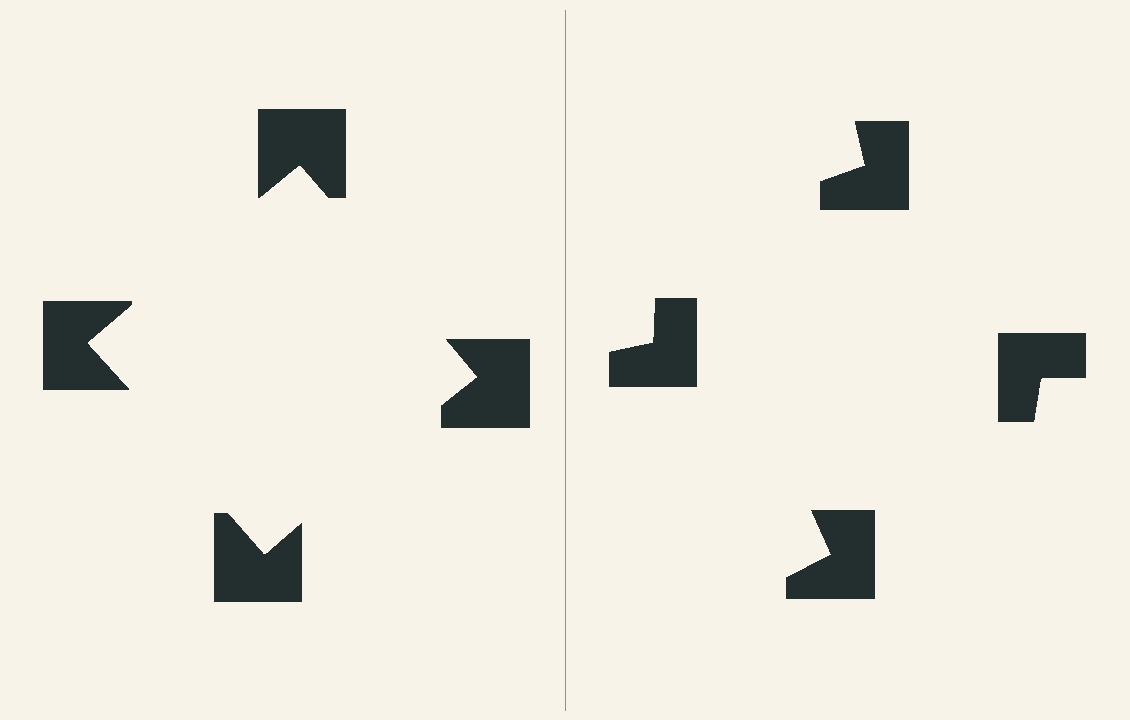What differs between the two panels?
The notched squares are positioned identically on both sides; only the wedge orientations differ. On the left they align to a square; on the right they are misaligned.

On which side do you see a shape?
An illusory square appears on the left side. On the right side the wedge cuts are rotated, so no coherent shape forms.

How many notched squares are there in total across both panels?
8 — 4 on each side.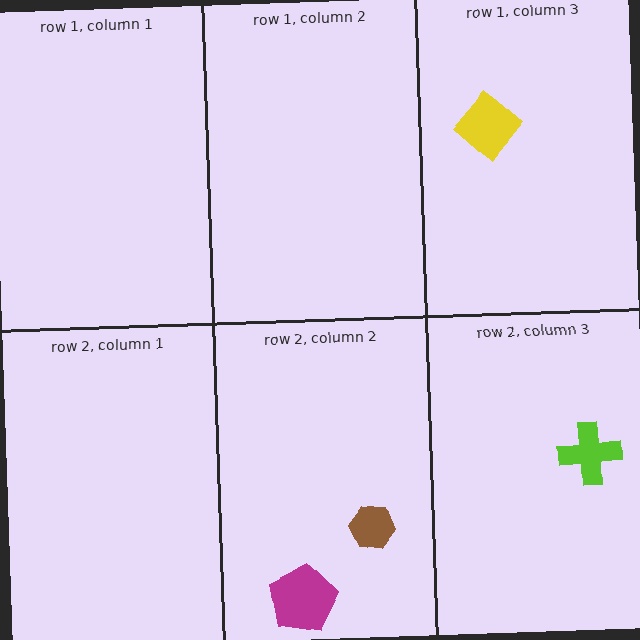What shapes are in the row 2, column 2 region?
The magenta pentagon, the brown hexagon.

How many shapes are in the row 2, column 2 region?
2.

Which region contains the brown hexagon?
The row 2, column 2 region.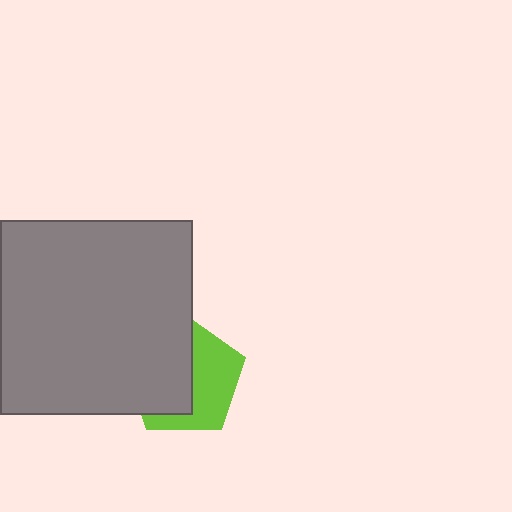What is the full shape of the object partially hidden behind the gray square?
The partially hidden object is a lime pentagon.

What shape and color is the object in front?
The object in front is a gray square.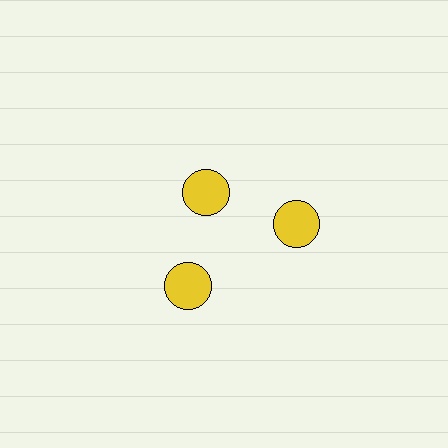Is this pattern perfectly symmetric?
No. The 3 yellow circles are arranged in a ring, but one element near the 11 o'clock position is pulled inward toward the center, breaking the 3-fold rotational symmetry.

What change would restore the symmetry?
The symmetry would be restored by moving it outward, back onto the ring so that all 3 circles sit at equal angles and equal distance from the center.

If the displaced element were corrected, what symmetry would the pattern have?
It would have 3-fold rotational symmetry — the pattern would map onto itself every 120 degrees.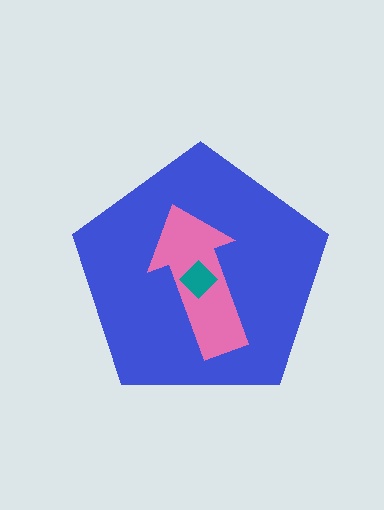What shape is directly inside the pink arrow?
The teal diamond.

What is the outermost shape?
The blue pentagon.